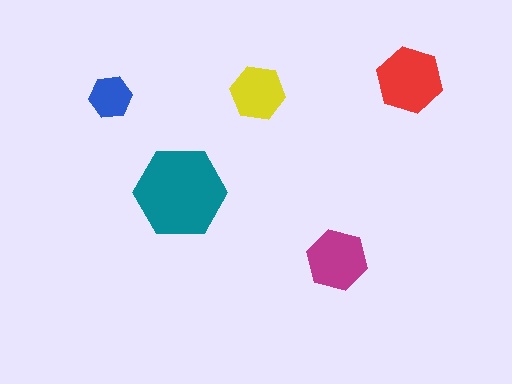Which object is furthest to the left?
The blue hexagon is leftmost.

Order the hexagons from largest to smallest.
the teal one, the red one, the magenta one, the yellow one, the blue one.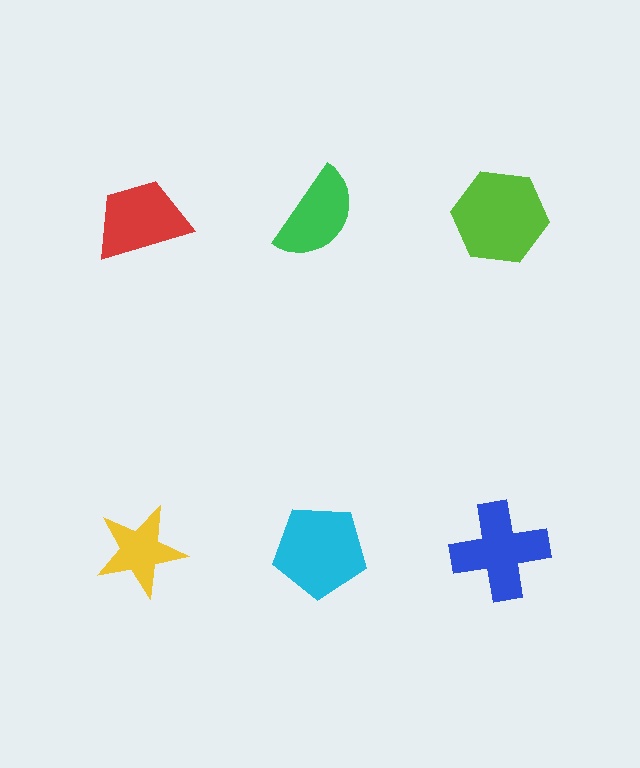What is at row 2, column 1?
A yellow star.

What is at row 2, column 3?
A blue cross.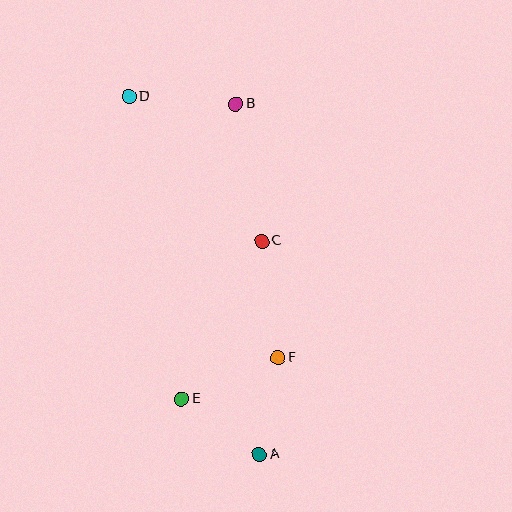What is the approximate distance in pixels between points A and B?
The distance between A and B is approximately 351 pixels.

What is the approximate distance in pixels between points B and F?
The distance between B and F is approximately 257 pixels.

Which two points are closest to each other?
Points A and E are closest to each other.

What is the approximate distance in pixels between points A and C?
The distance between A and C is approximately 213 pixels.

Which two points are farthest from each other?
Points A and D are farthest from each other.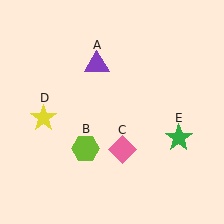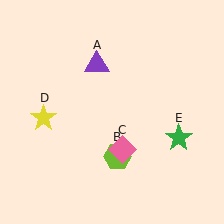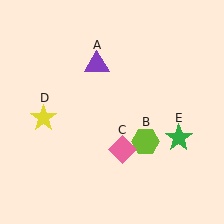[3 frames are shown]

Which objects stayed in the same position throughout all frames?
Purple triangle (object A) and pink diamond (object C) and yellow star (object D) and green star (object E) remained stationary.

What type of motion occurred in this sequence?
The lime hexagon (object B) rotated counterclockwise around the center of the scene.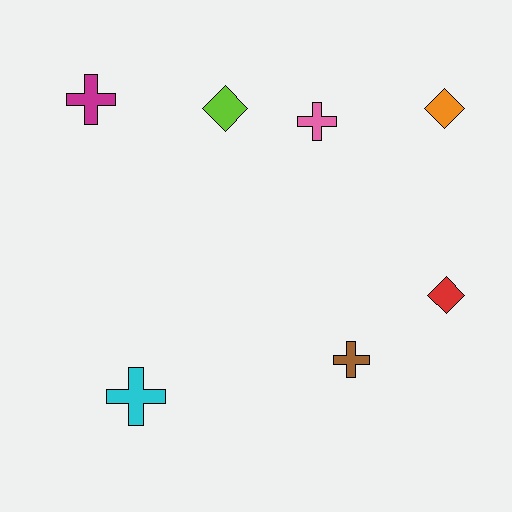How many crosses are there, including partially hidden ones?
There are 4 crosses.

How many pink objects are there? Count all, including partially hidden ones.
There is 1 pink object.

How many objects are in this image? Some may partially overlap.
There are 7 objects.